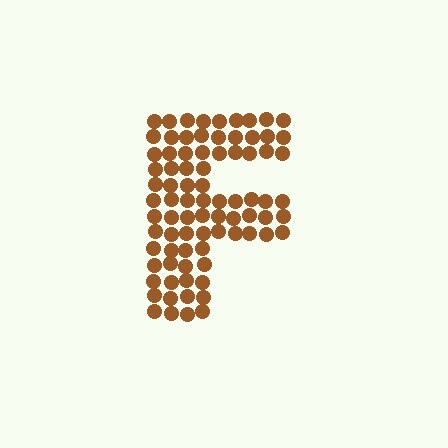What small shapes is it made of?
It is made of small circles.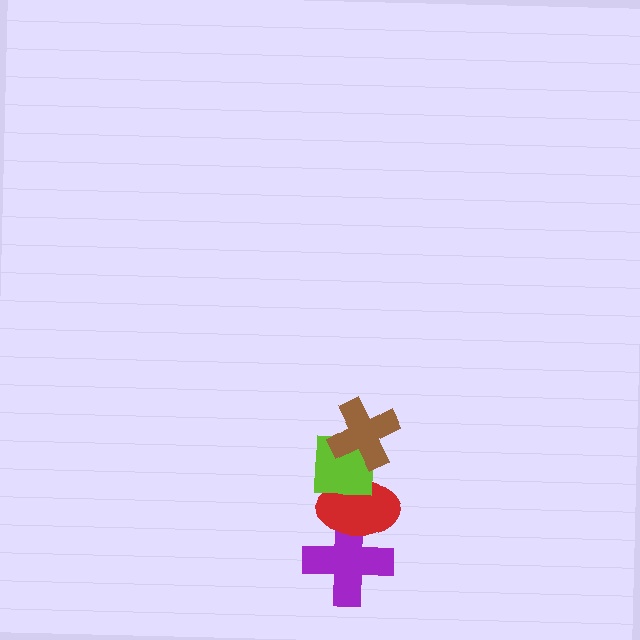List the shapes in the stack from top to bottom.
From top to bottom: the brown cross, the lime square, the red ellipse, the purple cross.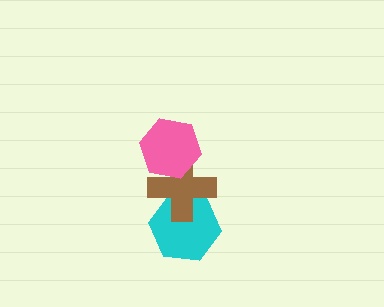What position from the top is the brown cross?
The brown cross is 2nd from the top.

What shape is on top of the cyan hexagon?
The brown cross is on top of the cyan hexagon.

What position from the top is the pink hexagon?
The pink hexagon is 1st from the top.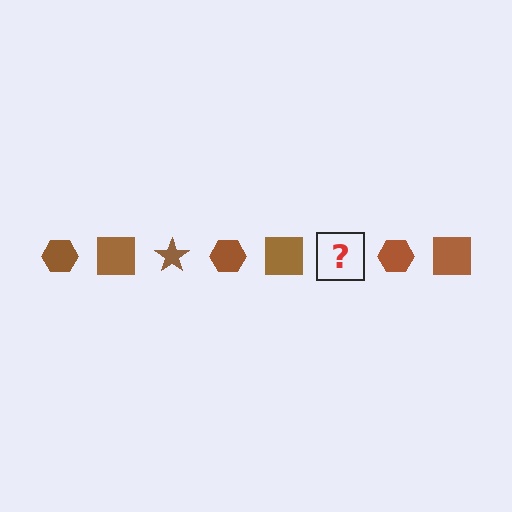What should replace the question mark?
The question mark should be replaced with a brown star.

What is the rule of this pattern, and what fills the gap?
The rule is that the pattern cycles through hexagon, square, star shapes in brown. The gap should be filled with a brown star.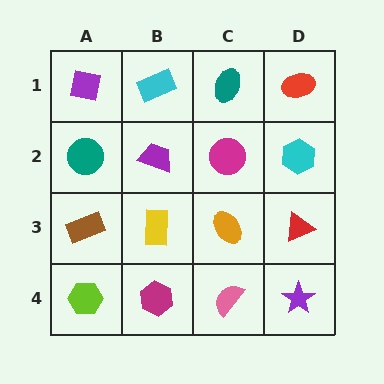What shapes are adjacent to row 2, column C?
A teal ellipse (row 1, column C), an orange ellipse (row 3, column C), a purple trapezoid (row 2, column B), a cyan hexagon (row 2, column D).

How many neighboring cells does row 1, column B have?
3.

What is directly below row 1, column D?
A cyan hexagon.